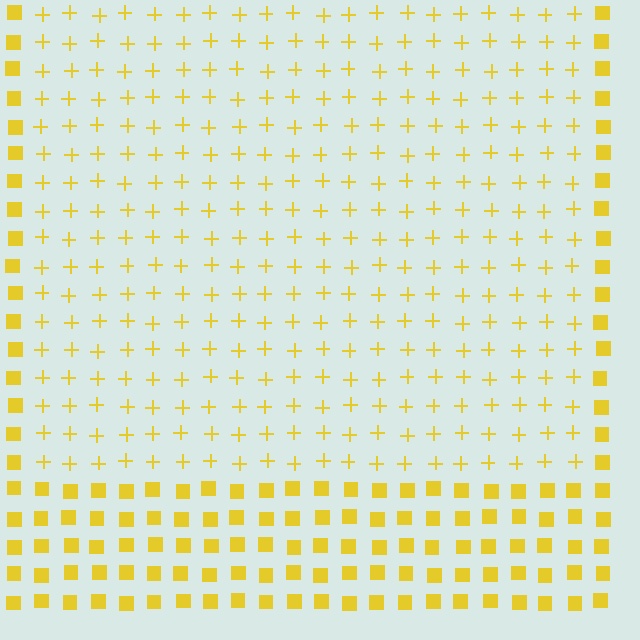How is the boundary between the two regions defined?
The boundary is defined by a change in element shape: plus signs inside vs. squares outside. All elements share the same color and spacing.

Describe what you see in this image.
The image is filled with small yellow elements arranged in a uniform grid. A rectangle-shaped region contains plus signs, while the surrounding area contains squares. The boundary is defined purely by the change in element shape.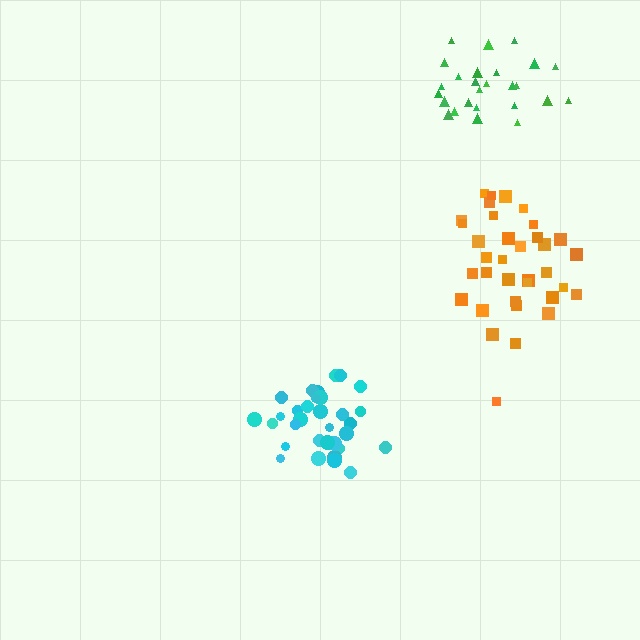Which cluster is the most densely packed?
Cyan.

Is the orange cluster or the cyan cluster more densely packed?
Cyan.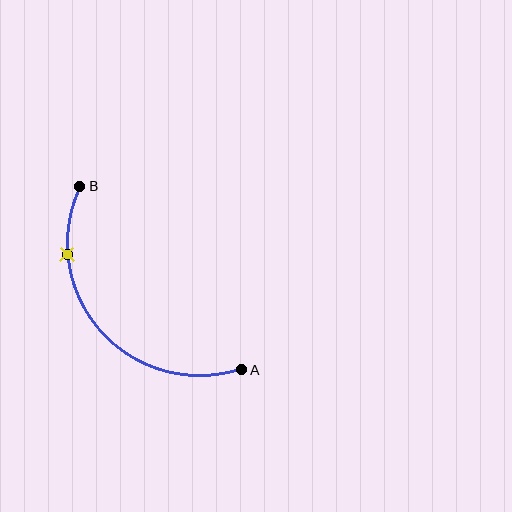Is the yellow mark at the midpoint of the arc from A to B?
No. The yellow mark lies on the arc but is closer to endpoint B. The arc midpoint would be at the point on the curve equidistant along the arc from both A and B.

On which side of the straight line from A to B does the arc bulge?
The arc bulges below and to the left of the straight line connecting A and B.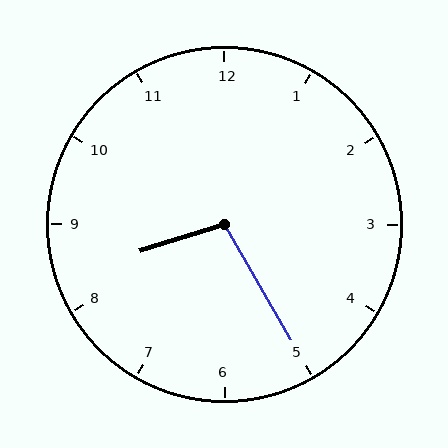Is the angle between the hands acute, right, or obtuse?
It is obtuse.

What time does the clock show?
8:25.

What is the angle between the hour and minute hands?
Approximately 102 degrees.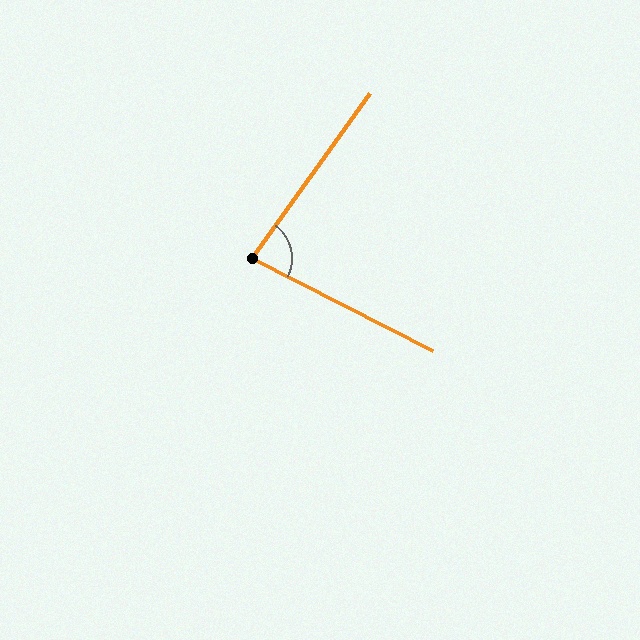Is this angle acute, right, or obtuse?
It is acute.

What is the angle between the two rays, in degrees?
Approximately 81 degrees.